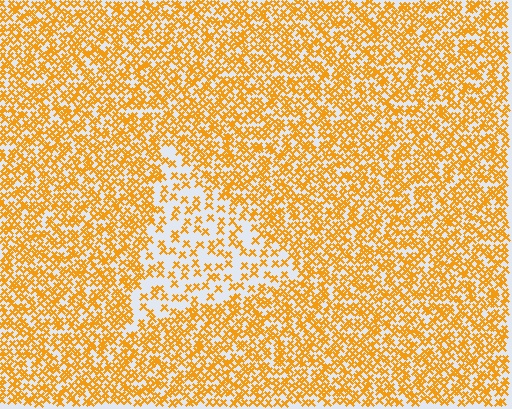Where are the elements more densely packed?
The elements are more densely packed outside the triangle boundary.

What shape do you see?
I see a triangle.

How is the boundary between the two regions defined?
The boundary is defined by a change in element density (approximately 2.3x ratio). All elements are the same color, size, and shape.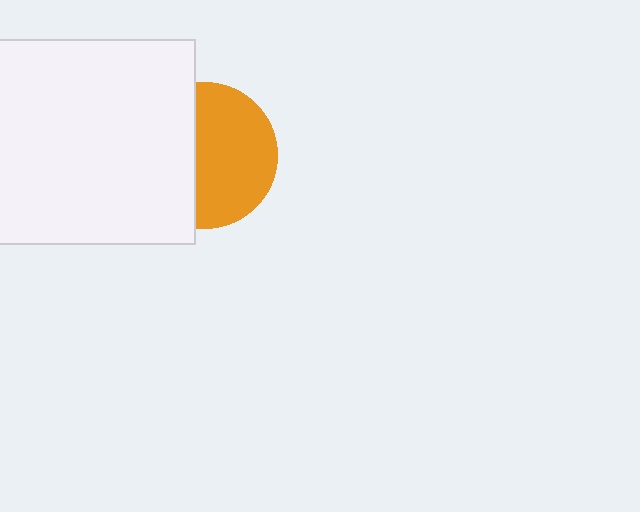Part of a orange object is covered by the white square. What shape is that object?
It is a circle.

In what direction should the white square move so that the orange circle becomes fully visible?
The white square should move left. That is the shortest direction to clear the overlap and leave the orange circle fully visible.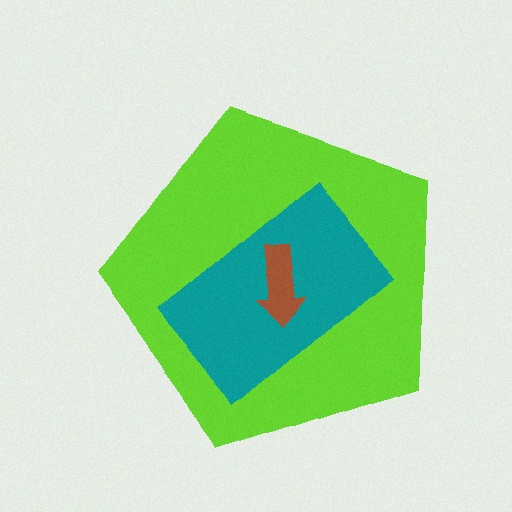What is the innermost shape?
The brown arrow.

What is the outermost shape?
The lime pentagon.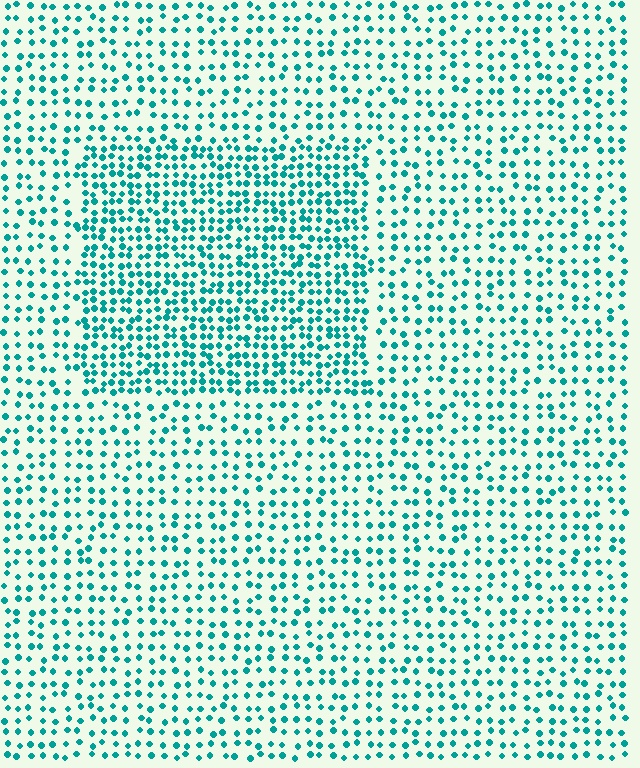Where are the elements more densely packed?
The elements are more densely packed inside the rectangle boundary.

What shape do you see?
I see a rectangle.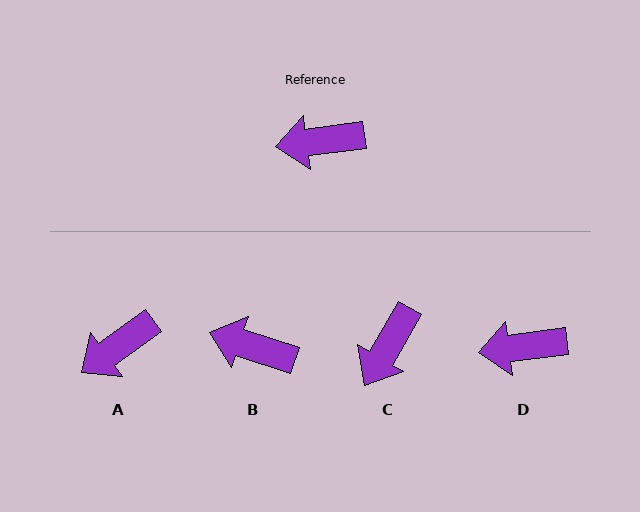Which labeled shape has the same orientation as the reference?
D.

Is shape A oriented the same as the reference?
No, it is off by about 28 degrees.